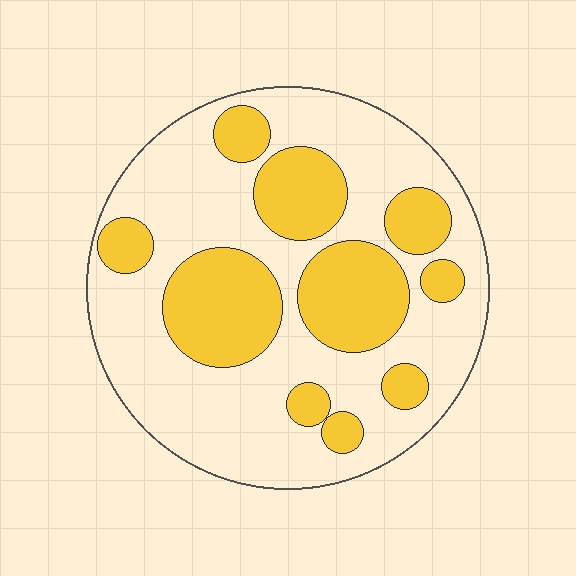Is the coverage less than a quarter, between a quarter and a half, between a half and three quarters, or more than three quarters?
Between a quarter and a half.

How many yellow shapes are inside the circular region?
10.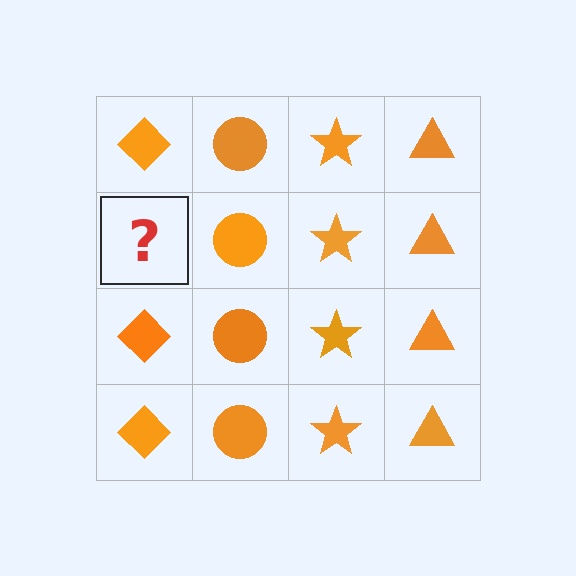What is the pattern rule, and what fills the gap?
The rule is that each column has a consistent shape. The gap should be filled with an orange diamond.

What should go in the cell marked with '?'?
The missing cell should contain an orange diamond.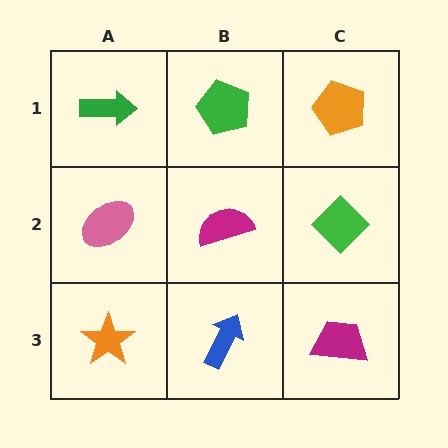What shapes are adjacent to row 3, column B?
A magenta semicircle (row 2, column B), an orange star (row 3, column A), a magenta trapezoid (row 3, column C).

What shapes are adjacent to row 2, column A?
A green arrow (row 1, column A), an orange star (row 3, column A), a magenta semicircle (row 2, column B).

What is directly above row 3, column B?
A magenta semicircle.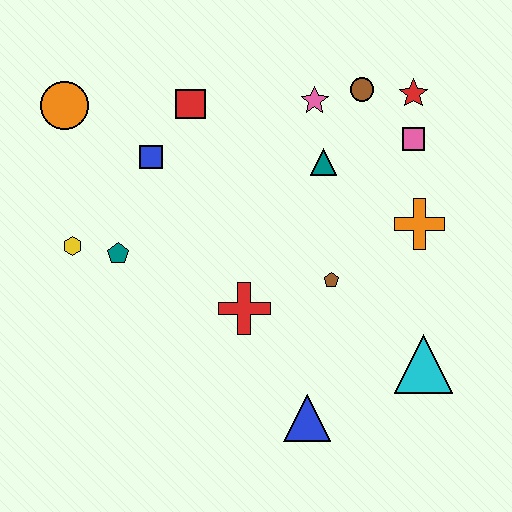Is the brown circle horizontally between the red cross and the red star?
Yes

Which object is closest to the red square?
The blue square is closest to the red square.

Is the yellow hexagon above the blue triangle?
Yes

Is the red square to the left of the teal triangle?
Yes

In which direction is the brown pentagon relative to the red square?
The brown pentagon is below the red square.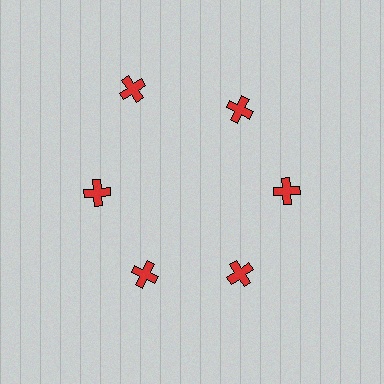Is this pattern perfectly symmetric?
No. The 6 red crosses are arranged in a ring, but one element near the 11 o'clock position is pushed outward from the center, breaking the 6-fold rotational symmetry.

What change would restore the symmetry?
The symmetry would be restored by moving it inward, back onto the ring so that all 6 crosses sit at equal angles and equal distance from the center.